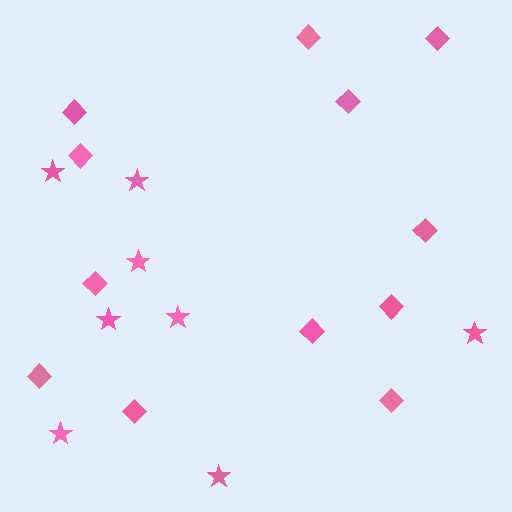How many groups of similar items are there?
There are 2 groups: one group of stars (8) and one group of diamonds (12).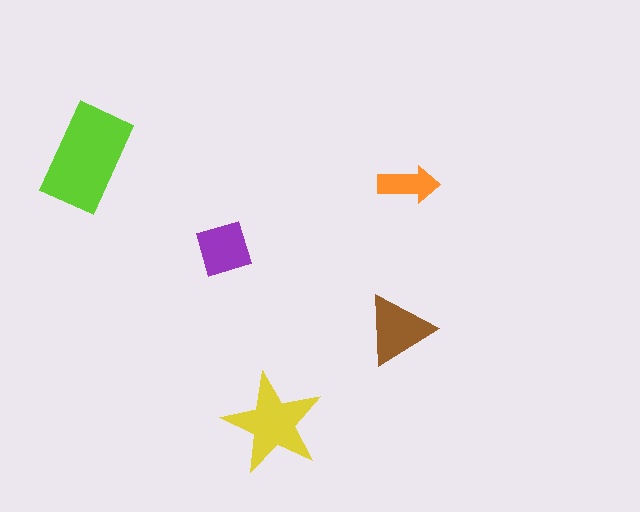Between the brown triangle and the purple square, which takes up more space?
The brown triangle.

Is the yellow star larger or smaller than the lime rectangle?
Smaller.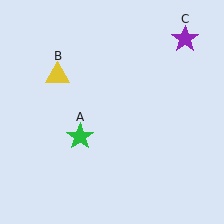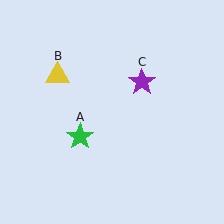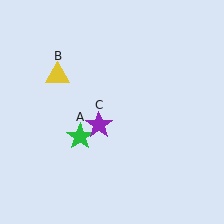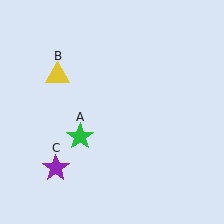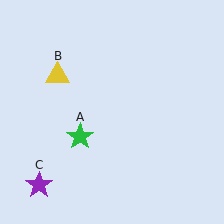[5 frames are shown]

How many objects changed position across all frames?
1 object changed position: purple star (object C).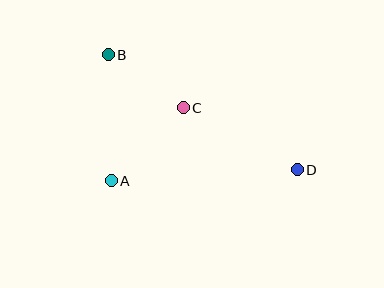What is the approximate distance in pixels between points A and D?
The distance between A and D is approximately 187 pixels.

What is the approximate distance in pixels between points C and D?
The distance between C and D is approximately 130 pixels.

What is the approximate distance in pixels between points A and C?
The distance between A and C is approximately 102 pixels.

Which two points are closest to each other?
Points B and C are closest to each other.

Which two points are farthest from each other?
Points B and D are farthest from each other.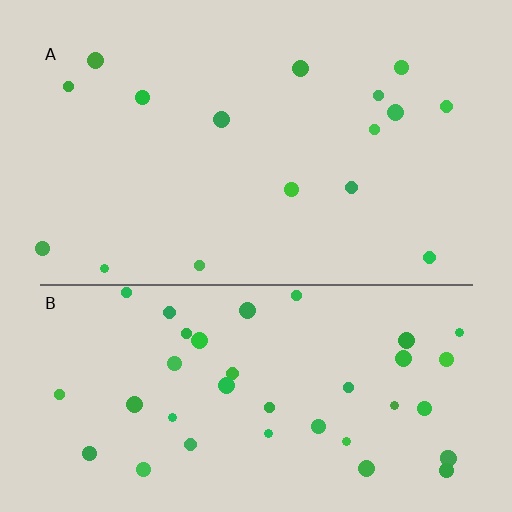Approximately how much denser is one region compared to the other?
Approximately 2.5× — region B over region A.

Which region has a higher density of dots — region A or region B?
B (the bottom).